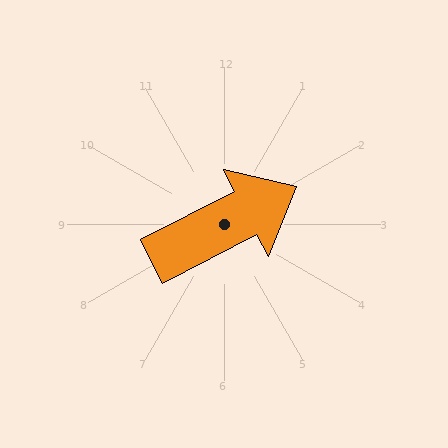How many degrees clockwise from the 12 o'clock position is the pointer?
Approximately 63 degrees.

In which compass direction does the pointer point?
Northeast.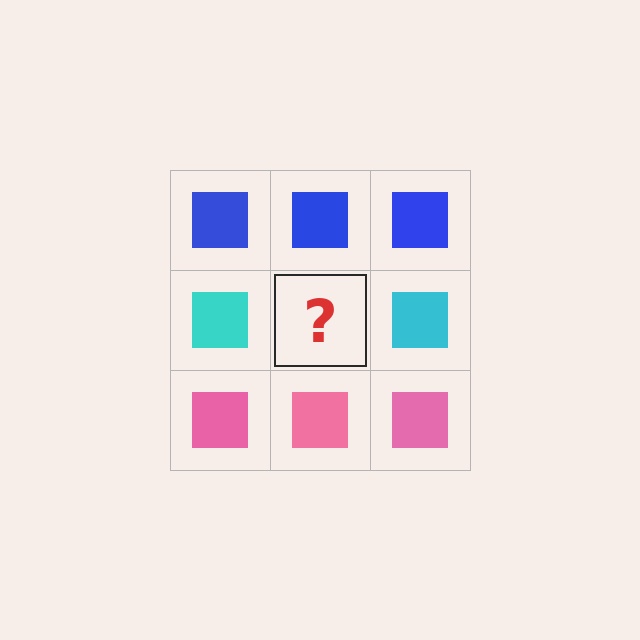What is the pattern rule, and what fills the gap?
The rule is that each row has a consistent color. The gap should be filled with a cyan square.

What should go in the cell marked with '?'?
The missing cell should contain a cyan square.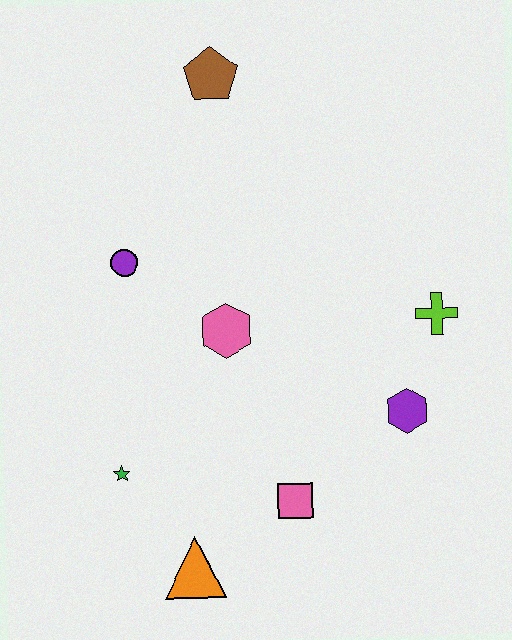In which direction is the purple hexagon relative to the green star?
The purple hexagon is to the right of the green star.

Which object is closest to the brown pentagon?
The purple circle is closest to the brown pentagon.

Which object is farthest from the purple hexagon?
The brown pentagon is farthest from the purple hexagon.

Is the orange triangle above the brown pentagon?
No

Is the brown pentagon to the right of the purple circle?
Yes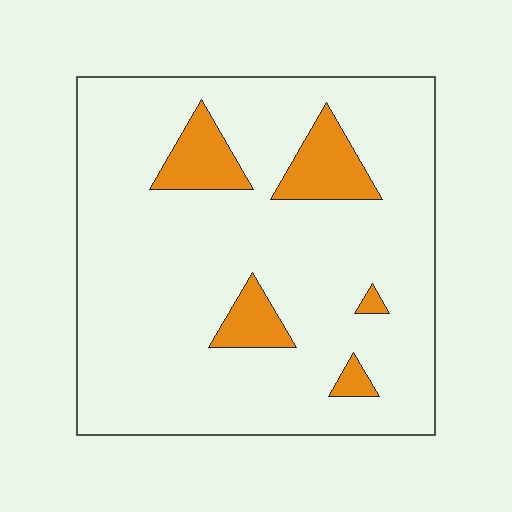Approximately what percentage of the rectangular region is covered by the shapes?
Approximately 10%.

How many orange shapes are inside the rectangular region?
5.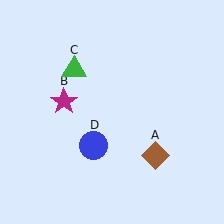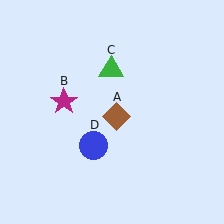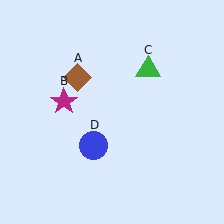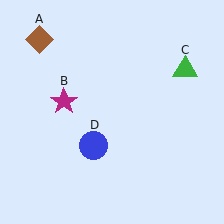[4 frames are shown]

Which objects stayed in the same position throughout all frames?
Magenta star (object B) and blue circle (object D) remained stationary.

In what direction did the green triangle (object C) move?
The green triangle (object C) moved right.